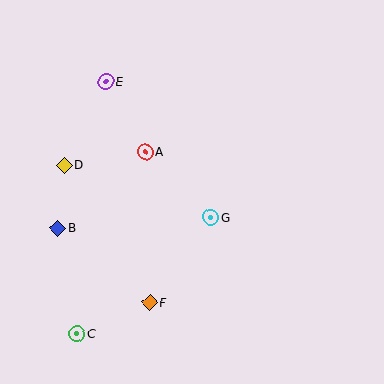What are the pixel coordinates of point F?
Point F is at (150, 302).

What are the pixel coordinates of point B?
Point B is at (57, 228).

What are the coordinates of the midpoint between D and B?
The midpoint between D and B is at (61, 196).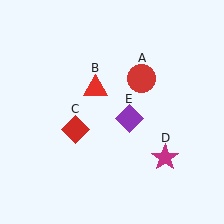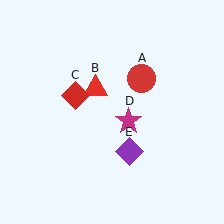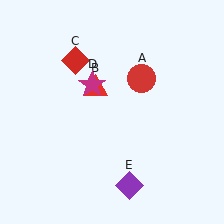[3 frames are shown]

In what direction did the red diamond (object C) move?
The red diamond (object C) moved up.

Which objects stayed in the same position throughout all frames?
Red circle (object A) and red triangle (object B) remained stationary.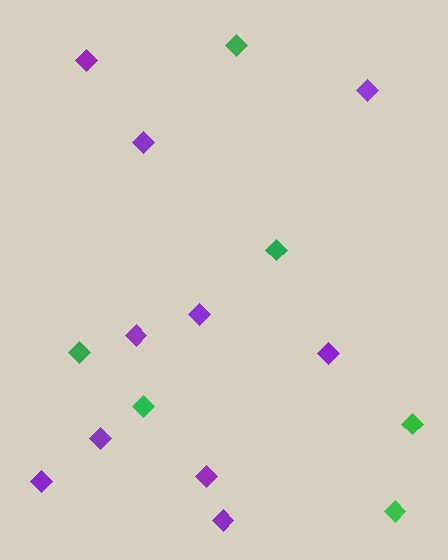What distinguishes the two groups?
There are 2 groups: one group of green diamonds (6) and one group of purple diamonds (10).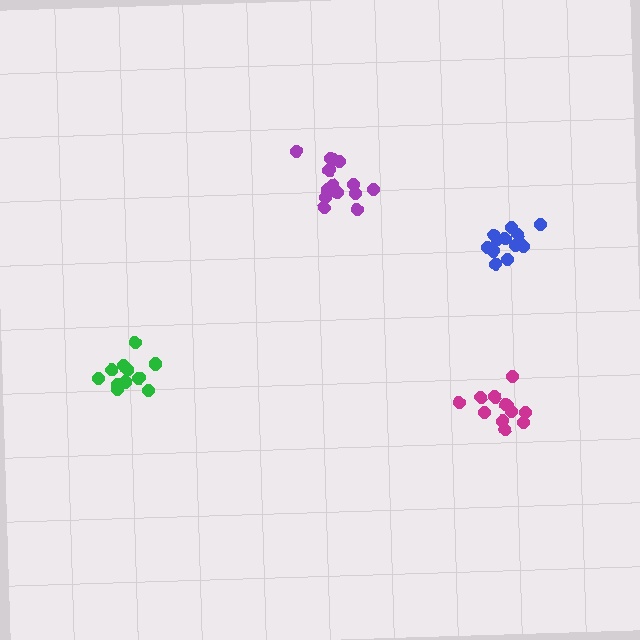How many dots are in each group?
Group 1: 12 dots, Group 2: 15 dots, Group 3: 12 dots, Group 4: 13 dots (52 total).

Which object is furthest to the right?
The blue cluster is rightmost.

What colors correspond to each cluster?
The clusters are colored: green, purple, magenta, blue.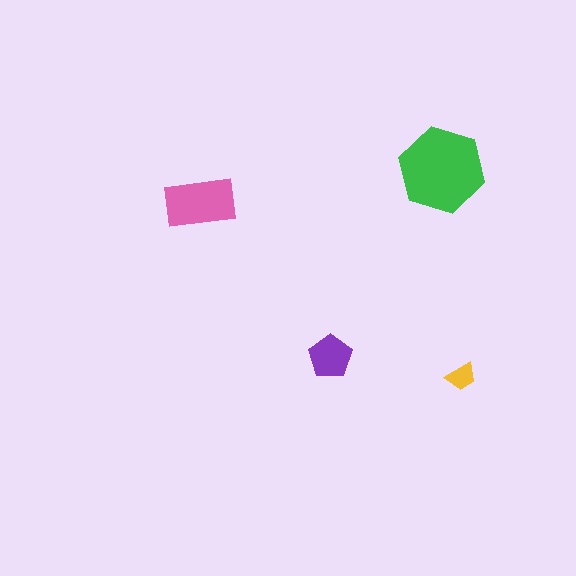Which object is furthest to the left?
The pink rectangle is leftmost.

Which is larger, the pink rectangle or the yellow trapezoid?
The pink rectangle.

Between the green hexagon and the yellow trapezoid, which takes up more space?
The green hexagon.